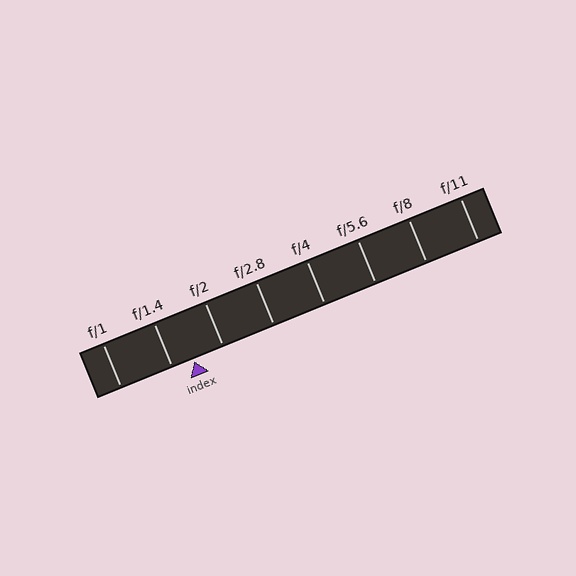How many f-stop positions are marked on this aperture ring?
There are 8 f-stop positions marked.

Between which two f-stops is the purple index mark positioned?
The index mark is between f/1.4 and f/2.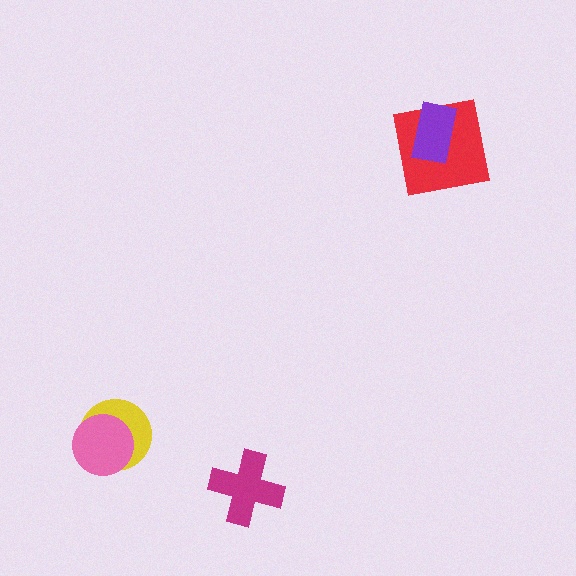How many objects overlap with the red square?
1 object overlaps with the red square.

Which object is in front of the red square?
The purple rectangle is in front of the red square.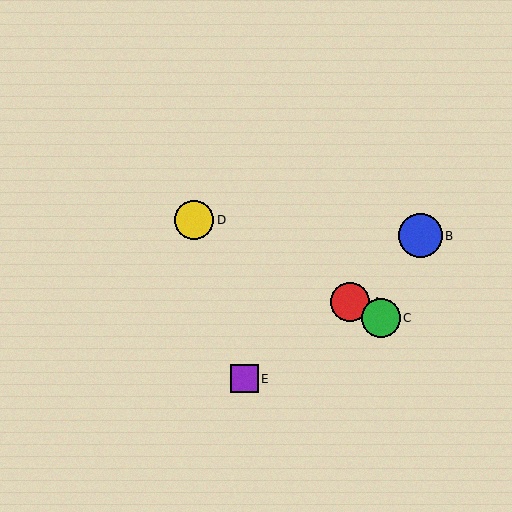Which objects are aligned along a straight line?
Objects A, C, D are aligned along a straight line.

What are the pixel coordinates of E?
Object E is at (244, 379).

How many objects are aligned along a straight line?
3 objects (A, C, D) are aligned along a straight line.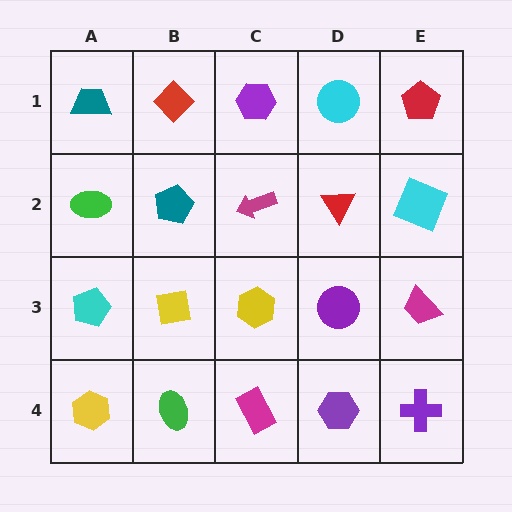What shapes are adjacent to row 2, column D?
A cyan circle (row 1, column D), a purple circle (row 3, column D), a magenta arrow (row 2, column C), a cyan square (row 2, column E).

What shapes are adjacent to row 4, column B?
A yellow square (row 3, column B), a yellow hexagon (row 4, column A), a magenta rectangle (row 4, column C).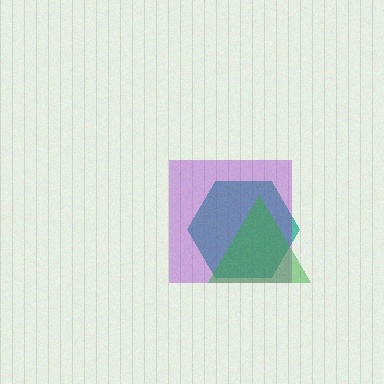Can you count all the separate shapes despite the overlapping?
Yes, there are 3 separate shapes.